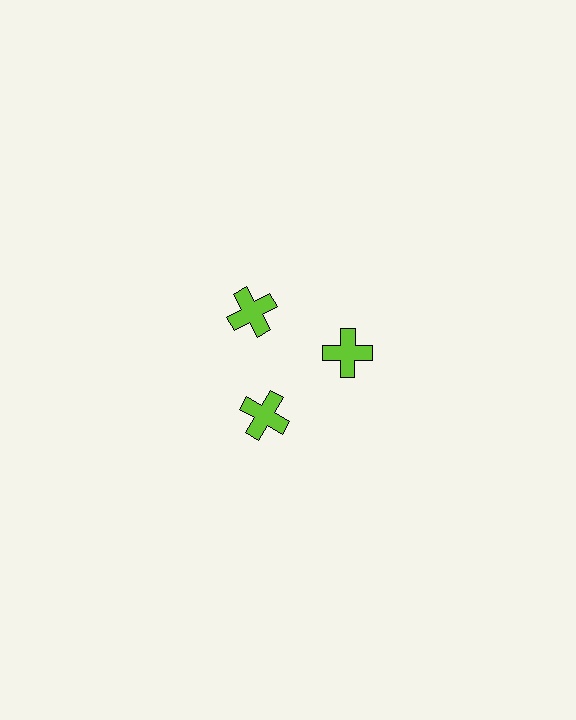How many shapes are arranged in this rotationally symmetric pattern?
There are 3 shapes, arranged in 3 groups of 1.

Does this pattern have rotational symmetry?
Yes, this pattern has 3-fold rotational symmetry. It looks the same after rotating 120 degrees around the center.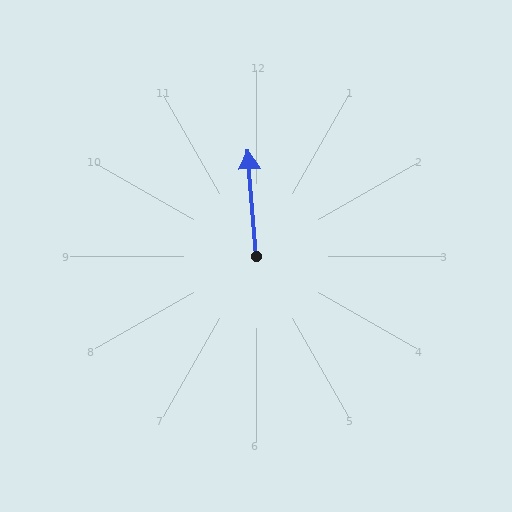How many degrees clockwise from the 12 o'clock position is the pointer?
Approximately 356 degrees.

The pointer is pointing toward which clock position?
Roughly 12 o'clock.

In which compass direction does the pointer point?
North.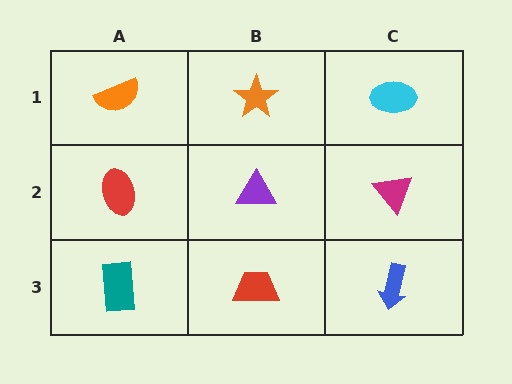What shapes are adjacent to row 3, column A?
A red ellipse (row 2, column A), a red trapezoid (row 3, column B).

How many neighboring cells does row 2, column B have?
4.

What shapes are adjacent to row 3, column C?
A magenta triangle (row 2, column C), a red trapezoid (row 3, column B).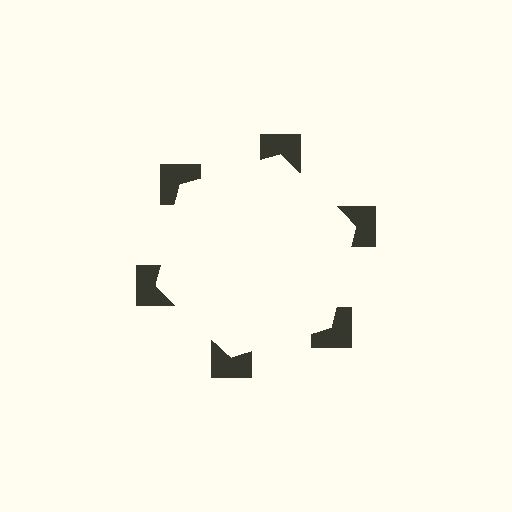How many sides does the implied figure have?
6 sides.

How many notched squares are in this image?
There are 6 — one at each vertex of the illusory hexagon.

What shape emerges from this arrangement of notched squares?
An illusory hexagon — its edges are inferred from the aligned wedge cuts in the notched squares, not physically drawn.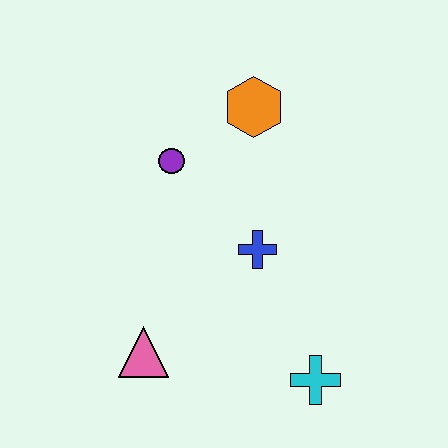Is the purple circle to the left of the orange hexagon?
Yes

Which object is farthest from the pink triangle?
The orange hexagon is farthest from the pink triangle.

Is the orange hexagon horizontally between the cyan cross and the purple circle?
Yes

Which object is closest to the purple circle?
The orange hexagon is closest to the purple circle.